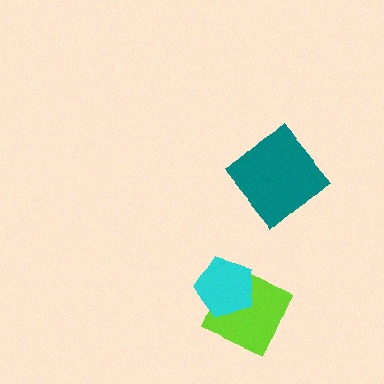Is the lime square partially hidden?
Yes, it is partially covered by another shape.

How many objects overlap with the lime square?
1 object overlaps with the lime square.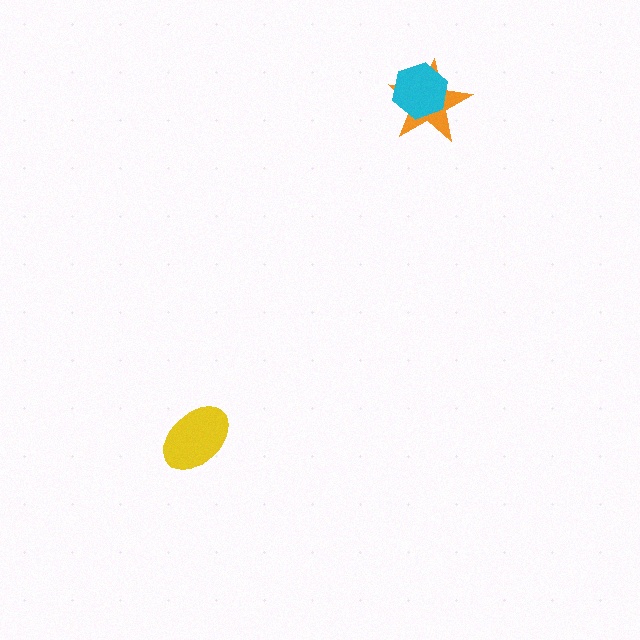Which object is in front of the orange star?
The cyan hexagon is in front of the orange star.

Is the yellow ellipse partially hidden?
No, no other shape covers it.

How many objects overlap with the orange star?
1 object overlaps with the orange star.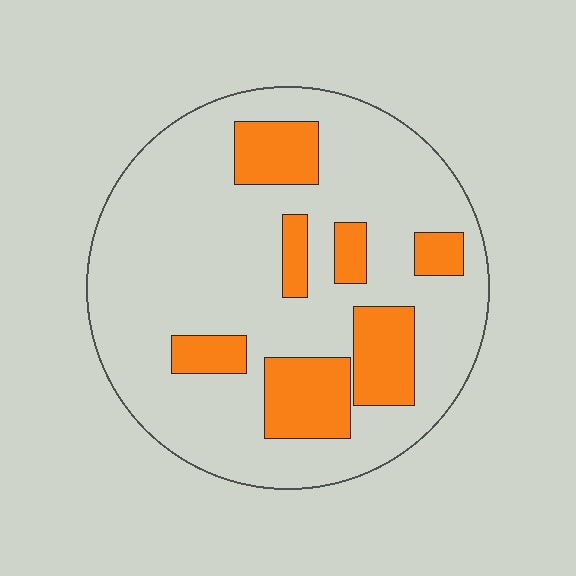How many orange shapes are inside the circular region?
7.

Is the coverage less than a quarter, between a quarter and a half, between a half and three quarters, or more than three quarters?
Less than a quarter.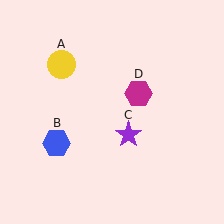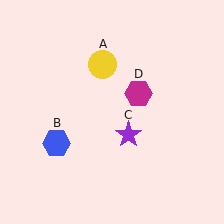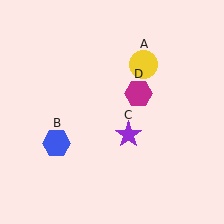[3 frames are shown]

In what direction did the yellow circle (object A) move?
The yellow circle (object A) moved right.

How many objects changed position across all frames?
1 object changed position: yellow circle (object A).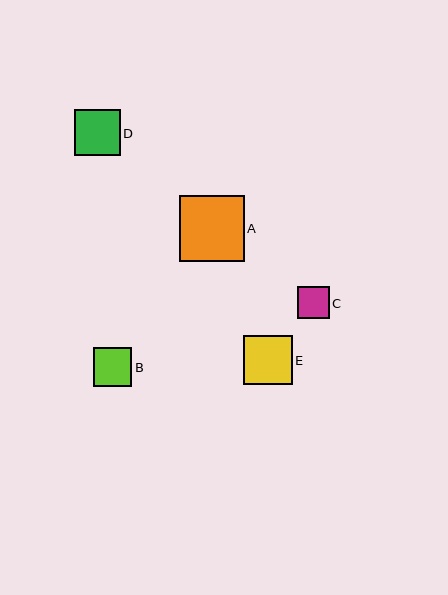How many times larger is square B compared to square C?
Square B is approximately 1.2 times the size of square C.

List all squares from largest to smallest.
From largest to smallest: A, E, D, B, C.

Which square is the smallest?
Square C is the smallest with a size of approximately 32 pixels.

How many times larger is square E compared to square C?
Square E is approximately 1.5 times the size of square C.